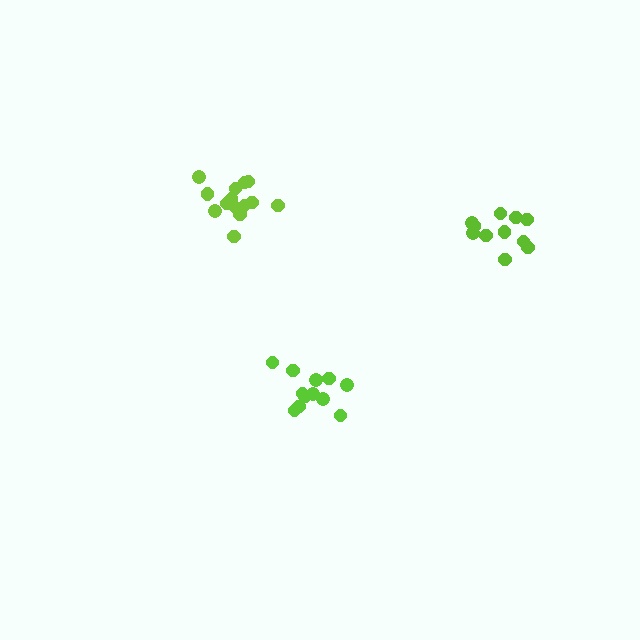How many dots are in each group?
Group 1: 12 dots, Group 2: 14 dots, Group 3: 11 dots (37 total).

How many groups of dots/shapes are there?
There are 3 groups.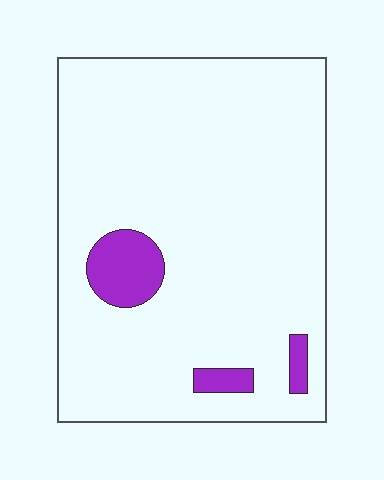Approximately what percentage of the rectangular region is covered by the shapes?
Approximately 10%.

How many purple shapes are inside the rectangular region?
3.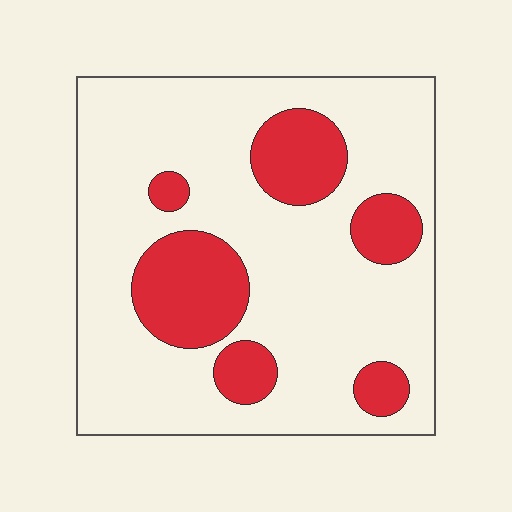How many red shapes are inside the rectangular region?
6.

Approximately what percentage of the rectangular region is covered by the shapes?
Approximately 25%.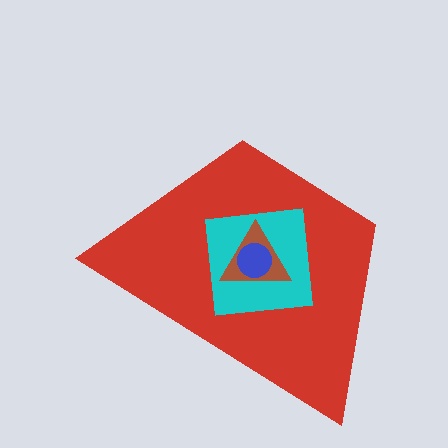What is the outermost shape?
The red trapezoid.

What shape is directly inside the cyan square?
The brown triangle.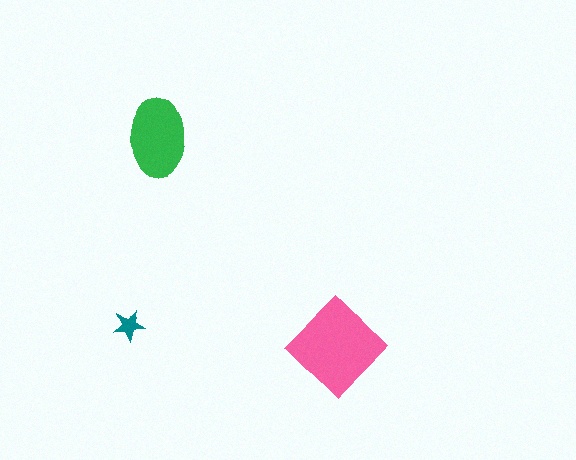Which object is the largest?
The pink diamond.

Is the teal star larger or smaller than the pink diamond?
Smaller.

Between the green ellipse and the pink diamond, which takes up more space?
The pink diamond.